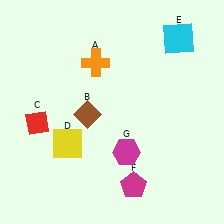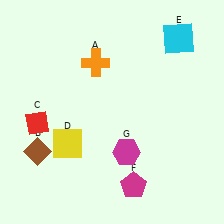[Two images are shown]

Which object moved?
The brown diamond (B) moved left.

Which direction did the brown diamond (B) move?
The brown diamond (B) moved left.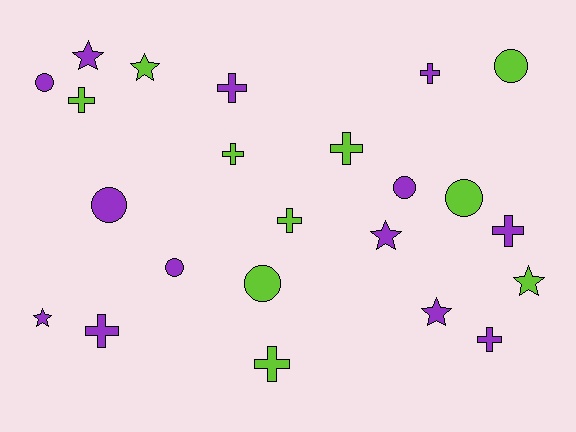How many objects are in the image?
There are 23 objects.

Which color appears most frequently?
Purple, with 13 objects.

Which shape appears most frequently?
Cross, with 10 objects.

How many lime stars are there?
There are 2 lime stars.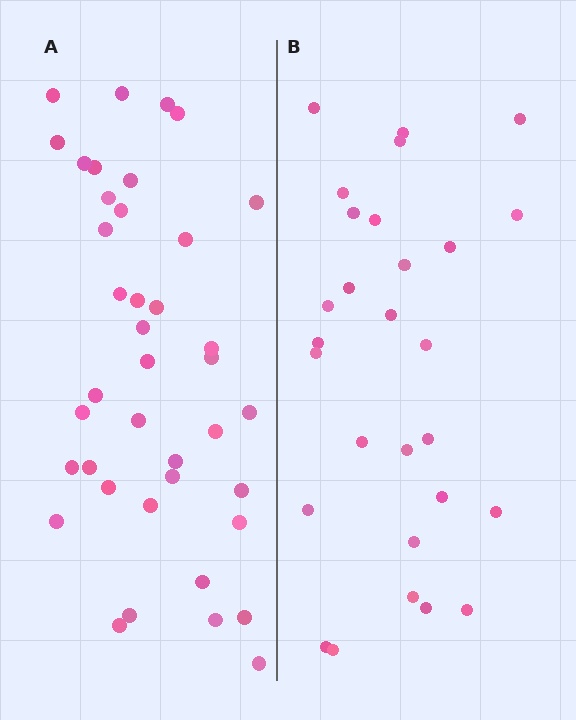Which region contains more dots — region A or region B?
Region A (the left region) has more dots.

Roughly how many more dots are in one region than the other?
Region A has roughly 12 or so more dots than region B.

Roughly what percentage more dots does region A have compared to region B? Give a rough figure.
About 45% more.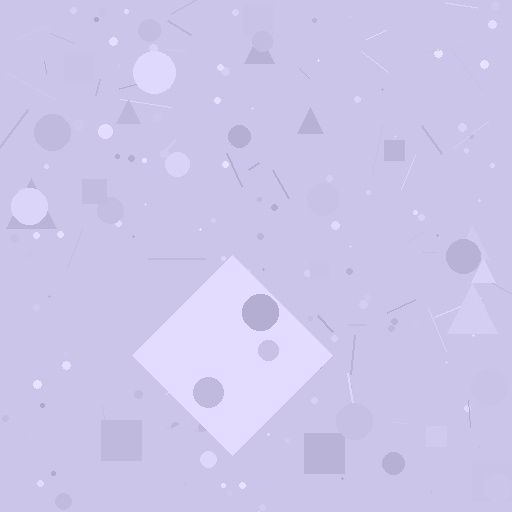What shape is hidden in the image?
A diamond is hidden in the image.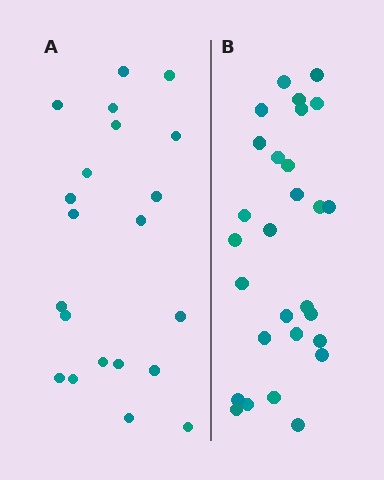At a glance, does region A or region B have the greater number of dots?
Region B (the right region) has more dots.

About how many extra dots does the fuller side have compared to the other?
Region B has roughly 8 or so more dots than region A.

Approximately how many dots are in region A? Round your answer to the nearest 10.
About 20 dots. (The exact count is 21, which rounds to 20.)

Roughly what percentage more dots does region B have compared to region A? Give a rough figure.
About 35% more.